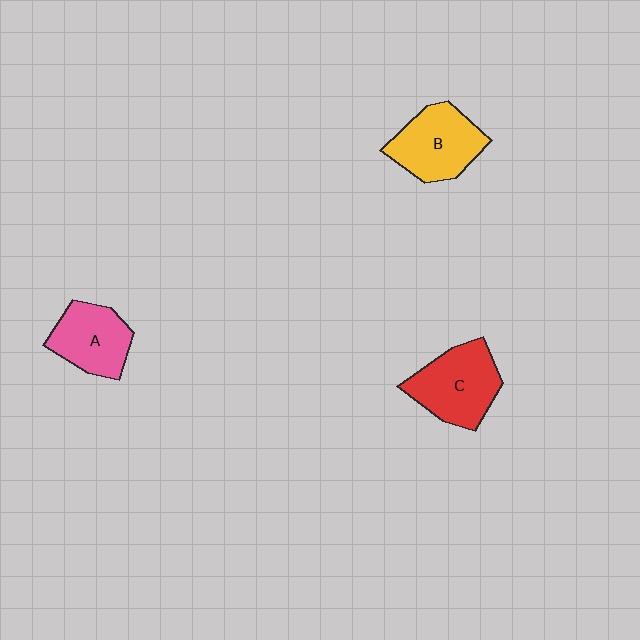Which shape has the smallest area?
Shape A (pink).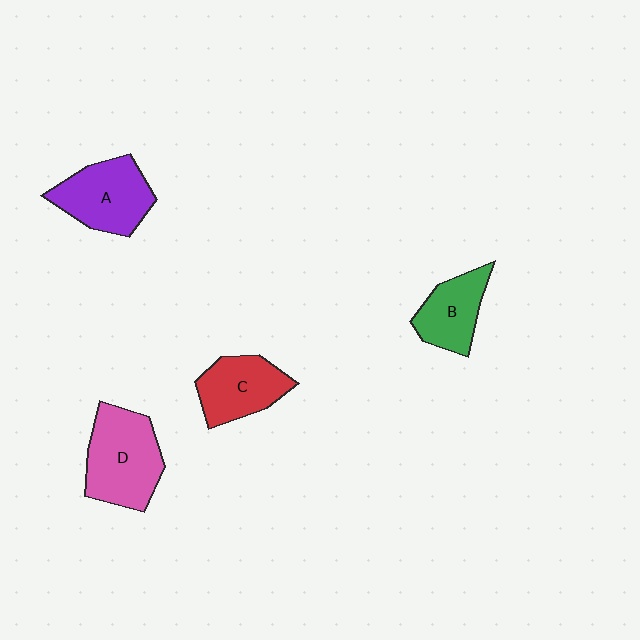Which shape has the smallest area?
Shape B (green).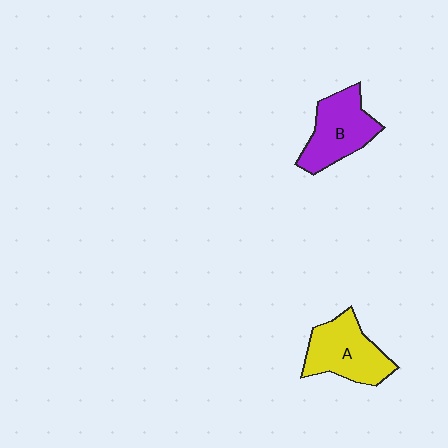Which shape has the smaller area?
Shape B (purple).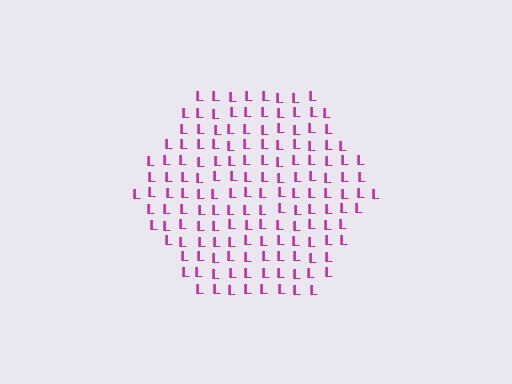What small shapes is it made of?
It is made of small letter L's.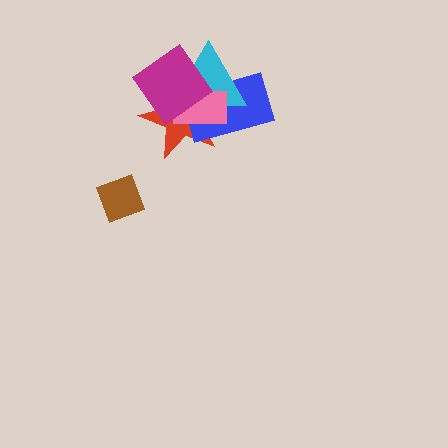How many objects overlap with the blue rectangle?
4 objects overlap with the blue rectangle.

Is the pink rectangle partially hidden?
Yes, it is partially covered by another shape.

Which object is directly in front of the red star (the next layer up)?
The blue rectangle is directly in front of the red star.